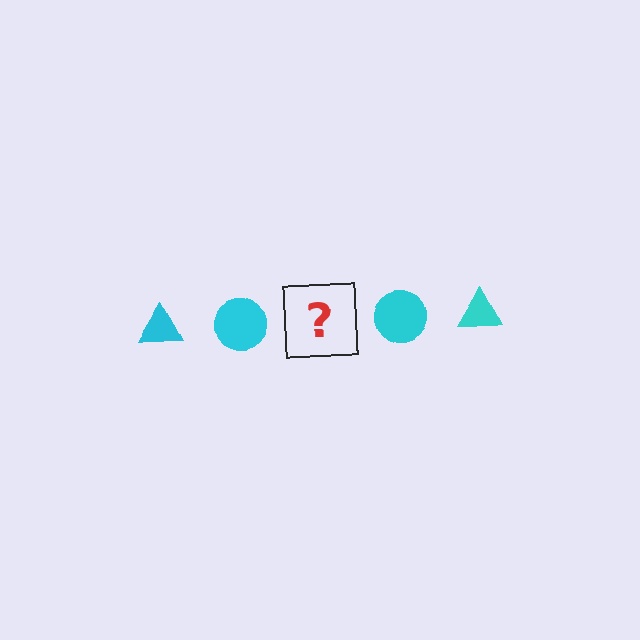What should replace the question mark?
The question mark should be replaced with a cyan triangle.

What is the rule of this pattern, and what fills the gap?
The rule is that the pattern cycles through triangle, circle shapes in cyan. The gap should be filled with a cyan triangle.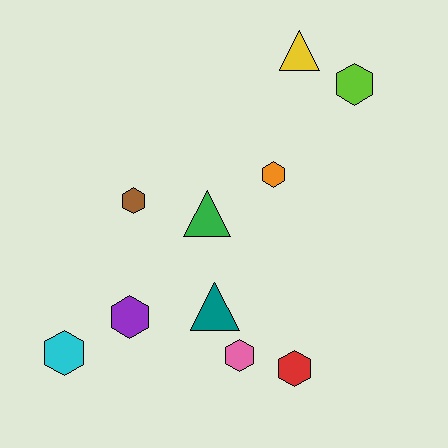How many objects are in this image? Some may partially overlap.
There are 10 objects.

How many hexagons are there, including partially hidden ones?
There are 7 hexagons.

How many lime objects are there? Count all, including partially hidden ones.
There is 1 lime object.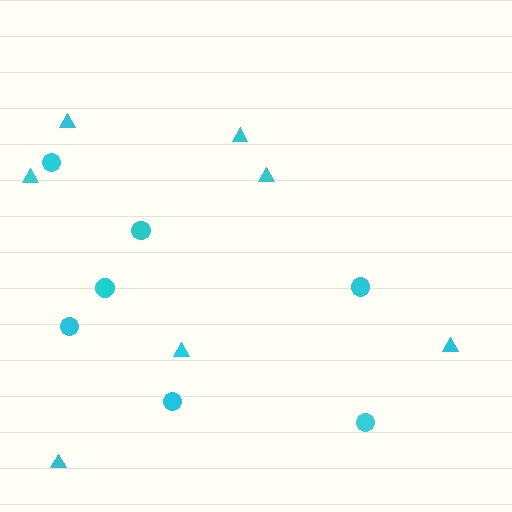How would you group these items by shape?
There are 2 groups: one group of circles (7) and one group of triangles (7).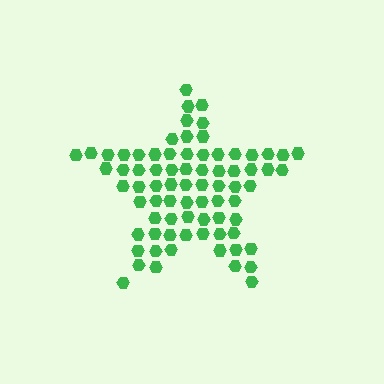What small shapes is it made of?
It is made of small hexagons.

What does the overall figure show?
The overall figure shows a star.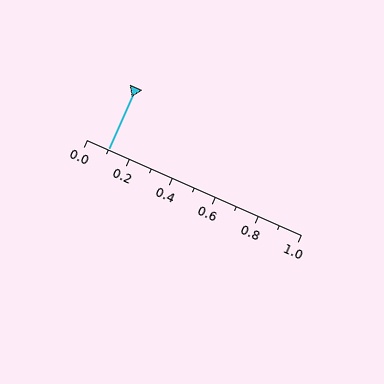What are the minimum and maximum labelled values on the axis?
The axis runs from 0.0 to 1.0.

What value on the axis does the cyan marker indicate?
The marker indicates approximately 0.1.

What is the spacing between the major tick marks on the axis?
The major ticks are spaced 0.2 apart.